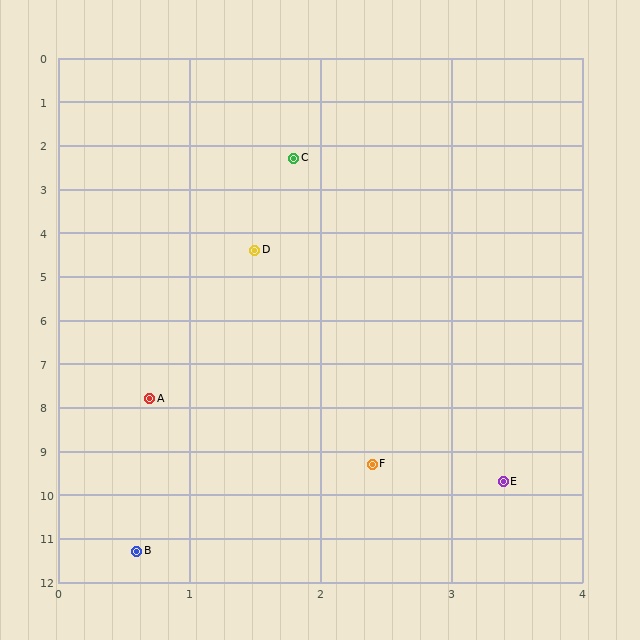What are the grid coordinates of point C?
Point C is at approximately (1.8, 2.3).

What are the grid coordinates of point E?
Point E is at approximately (3.4, 9.7).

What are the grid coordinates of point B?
Point B is at approximately (0.6, 11.3).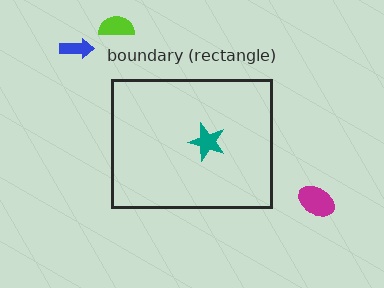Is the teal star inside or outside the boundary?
Inside.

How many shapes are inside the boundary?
1 inside, 3 outside.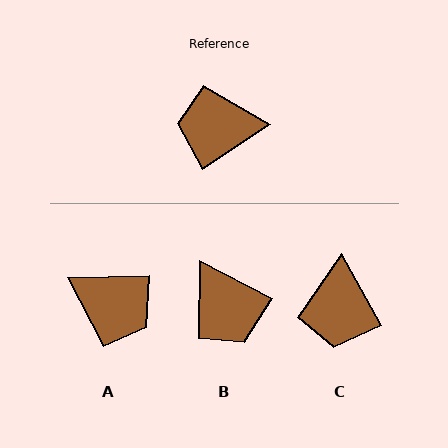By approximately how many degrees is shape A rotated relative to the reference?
Approximately 147 degrees counter-clockwise.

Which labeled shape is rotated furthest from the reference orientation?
A, about 147 degrees away.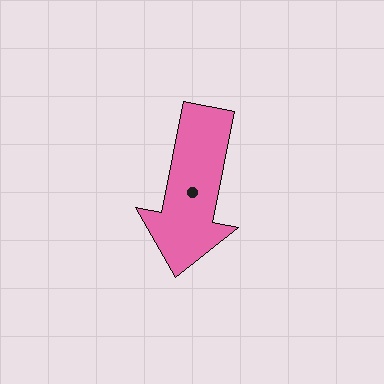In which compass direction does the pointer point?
South.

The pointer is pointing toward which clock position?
Roughly 6 o'clock.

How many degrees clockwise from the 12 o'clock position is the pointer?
Approximately 191 degrees.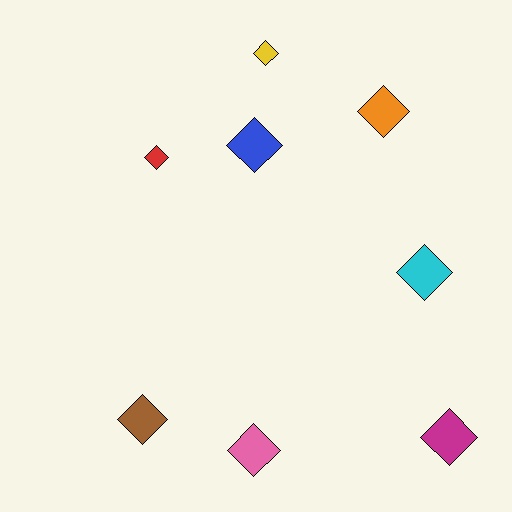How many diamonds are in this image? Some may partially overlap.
There are 8 diamonds.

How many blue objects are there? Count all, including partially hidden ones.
There is 1 blue object.